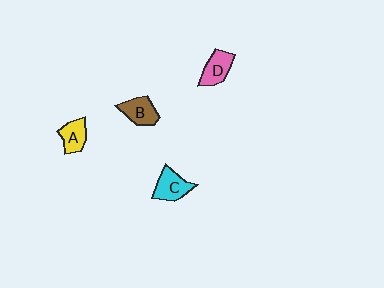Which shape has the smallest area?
Shape A (yellow).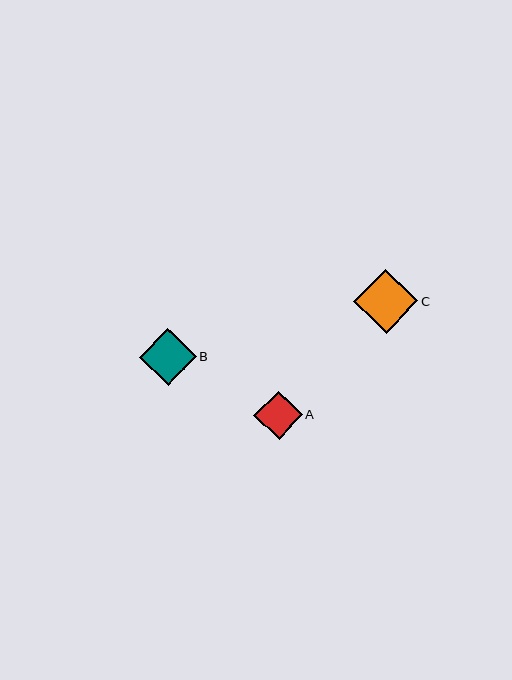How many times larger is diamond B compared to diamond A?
Diamond B is approximately 1.2 times the size of diamond A.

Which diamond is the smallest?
Diamond A is the smallest with a size of approximately 48 pixels.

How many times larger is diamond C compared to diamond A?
Diamond C is approximately 1.3 times the size of diamond A.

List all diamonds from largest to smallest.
From largest to smallest: C, B, A.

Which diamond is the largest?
Diamond C is the largest with a size of approximately 64 pixels.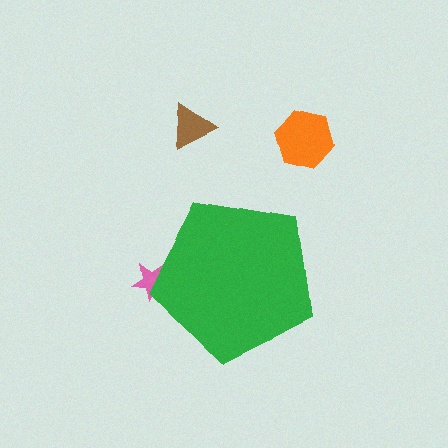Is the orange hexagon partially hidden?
No, the orange hexagon is fully visible.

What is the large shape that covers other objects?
A green pentagon.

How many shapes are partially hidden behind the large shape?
1 shape is partially hidden.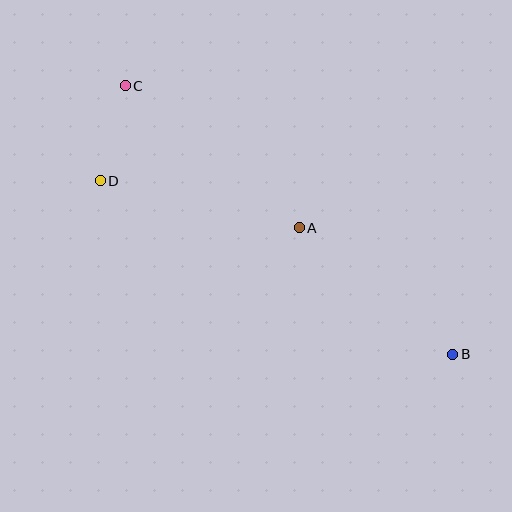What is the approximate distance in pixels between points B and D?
The distance between B and D is approximately 393 pixels.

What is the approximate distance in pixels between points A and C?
The distance between A and C is approximately 225 pixels.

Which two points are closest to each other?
Points C and D are closest to each other.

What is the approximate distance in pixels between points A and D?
The distance between A and D is approximately 204 pixels.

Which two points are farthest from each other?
Points B and C are farthest from each other.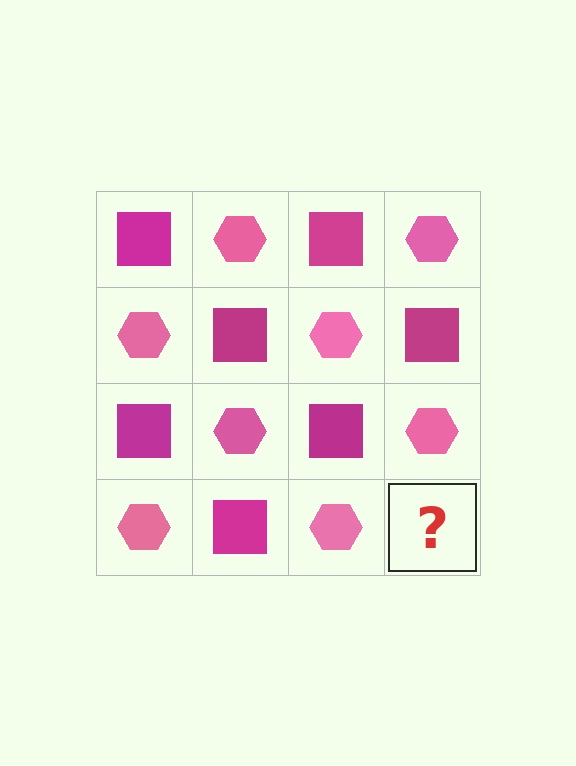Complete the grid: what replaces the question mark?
The question mark should be replaced with a magenta square.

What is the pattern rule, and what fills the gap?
The rule is that it alternates magenta square and pink hexagon in a checkerboard pattern. The gap should be filled with a magenta square.